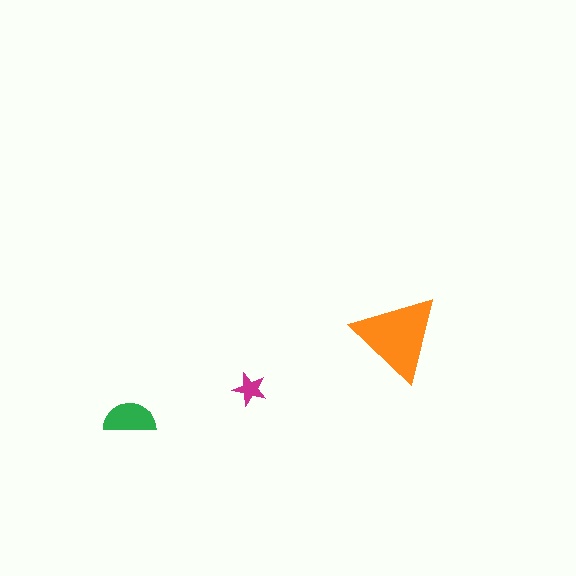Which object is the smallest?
The magenta star.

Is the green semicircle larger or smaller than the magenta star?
Larger.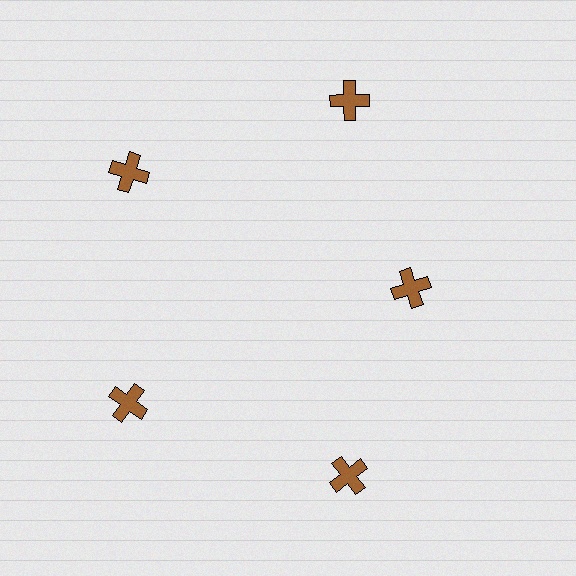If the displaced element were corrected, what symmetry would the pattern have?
It would have 5-fold rotational symmetry — the pattern would map onto itself every 72 degrees.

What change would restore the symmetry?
The symmetry would be restored by moving it outward, back onto the ring so that all 5 crosses sit at equal angles and equal distance from the center.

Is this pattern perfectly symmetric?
No. The 5 brown crosses are arranged in a ring, but one element near the 3 o'clock position is pulled inward toward the center, breaking the 5-fold rotational symmetry.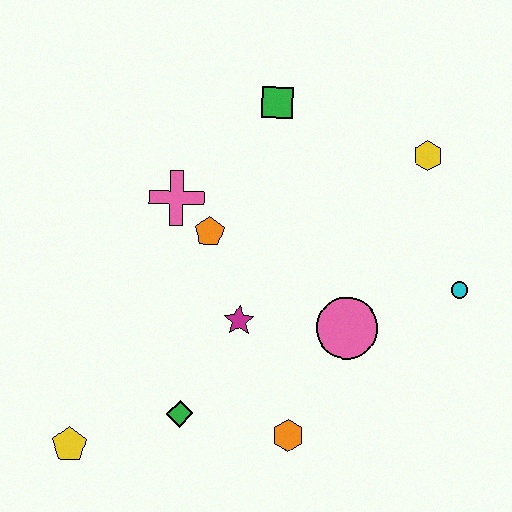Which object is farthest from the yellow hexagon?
The yellow pentagon is farthest from the yellow hexagon.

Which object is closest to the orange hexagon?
The green diamond is closest to the orange hexagon.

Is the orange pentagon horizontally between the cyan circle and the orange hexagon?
No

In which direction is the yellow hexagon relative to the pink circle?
The yellow hexagon is above the pink circle.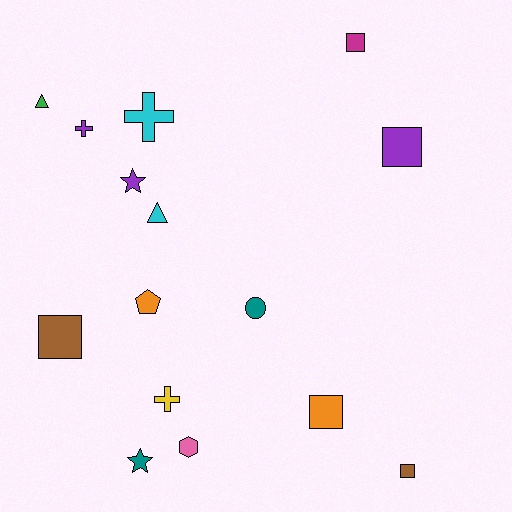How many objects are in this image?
There are 15 objects.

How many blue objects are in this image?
There are no blue objects.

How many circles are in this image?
There is 1 circle.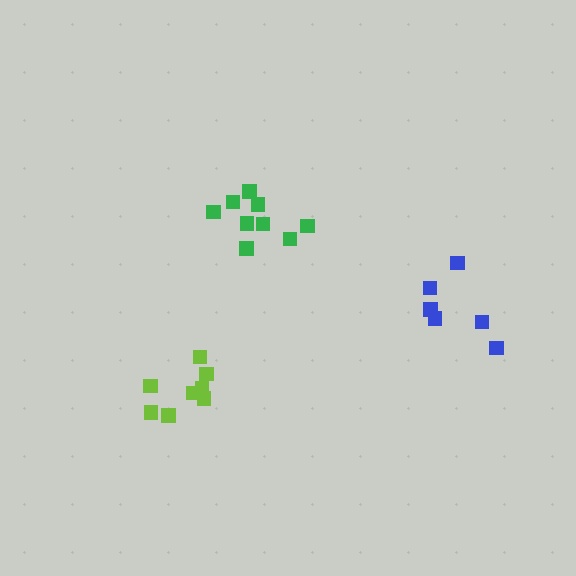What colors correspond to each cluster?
The clusters are colored: green, lime, blue.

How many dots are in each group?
Group 1: 9 dots, Group 2: 8 dots, Group 3: 6 dots (23 total).